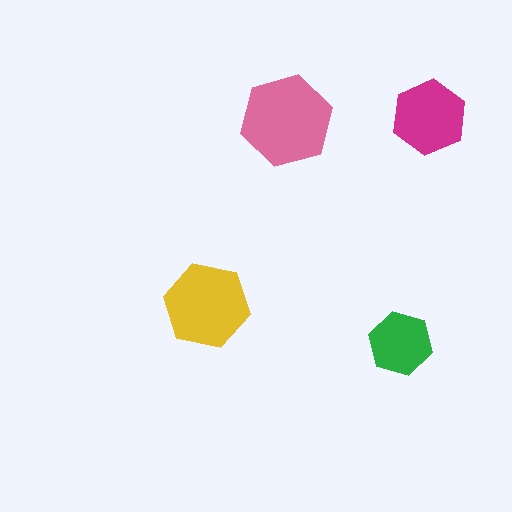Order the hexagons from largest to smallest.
the pink one, the yellow one, the magenta one, the green one.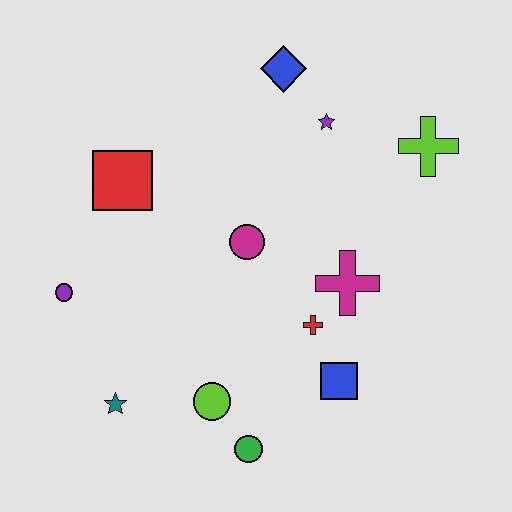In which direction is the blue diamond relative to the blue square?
The blue diamond is above the blue square.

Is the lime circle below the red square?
Yes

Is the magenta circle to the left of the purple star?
Yes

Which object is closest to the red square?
The purple circle is closest to the red square.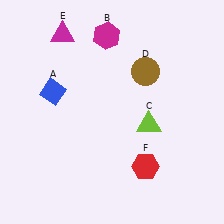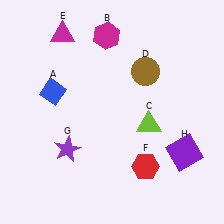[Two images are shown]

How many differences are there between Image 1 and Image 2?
There are 2 differences between the two images.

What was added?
A purple star (G), a purple square (H) were added in Image 2.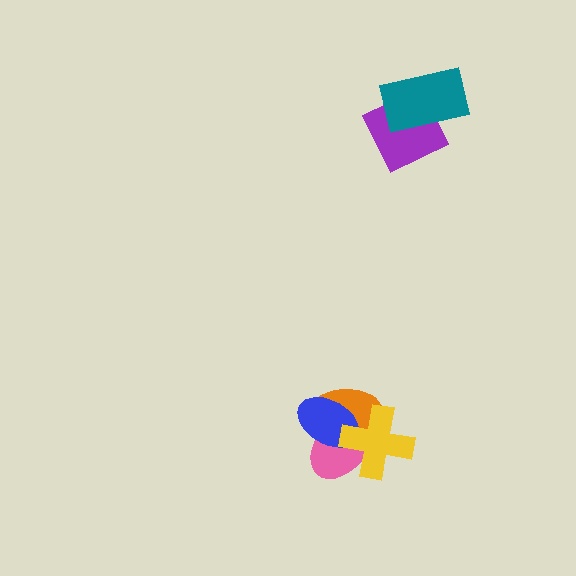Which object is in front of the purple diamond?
The teal rectangle is in front of the purple diamond.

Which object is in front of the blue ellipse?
The yellow cross is in front of the blue ellipse.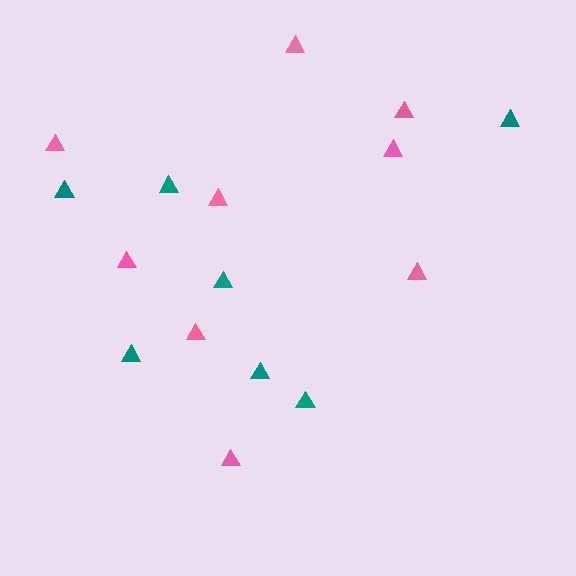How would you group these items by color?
There are 2 groups: one group of teal triangles (7) and one group of pink triangles (9).